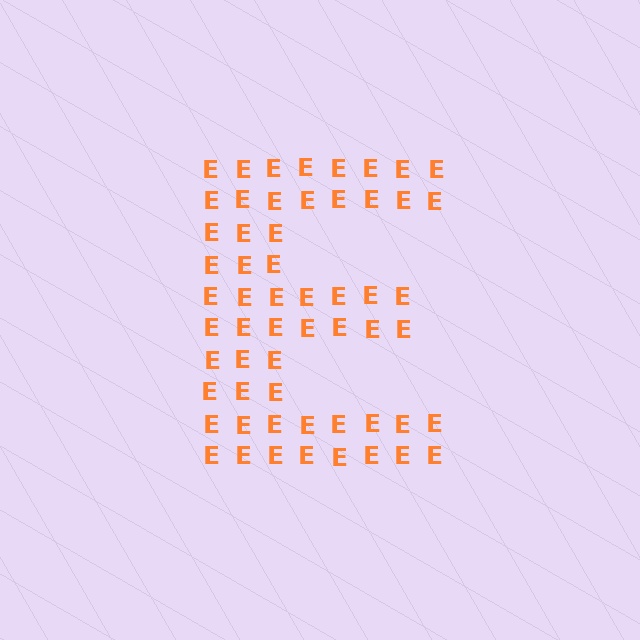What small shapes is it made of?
It is made of small letter E's.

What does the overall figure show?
The overall figure shows the letter E.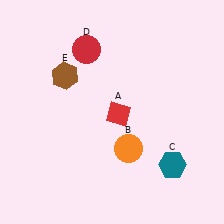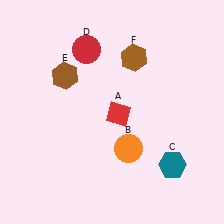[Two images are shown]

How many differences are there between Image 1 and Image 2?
There is 1 difference between the two images.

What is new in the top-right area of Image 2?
A brown hexagon (F) was added in the top-right area of Image 2.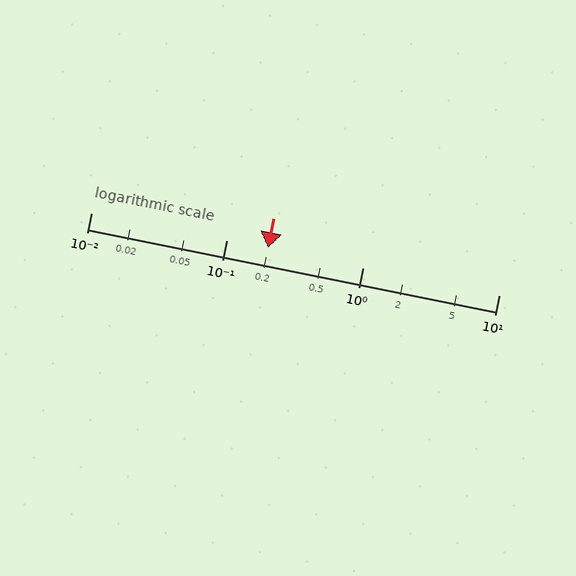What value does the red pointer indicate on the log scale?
The pointer indicates approximately 0.2.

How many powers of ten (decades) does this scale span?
The scale spans 3 decades, from 0.01 to 10.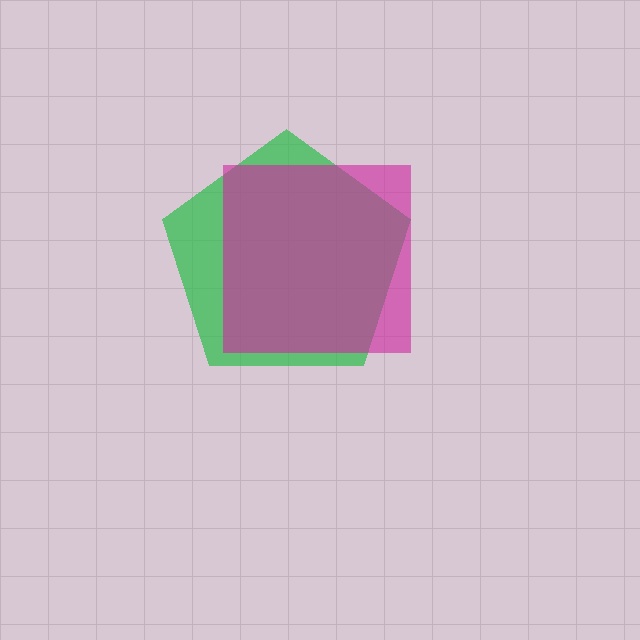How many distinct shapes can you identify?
There are 2 distinct shapes: a green pentagon, a magenta square.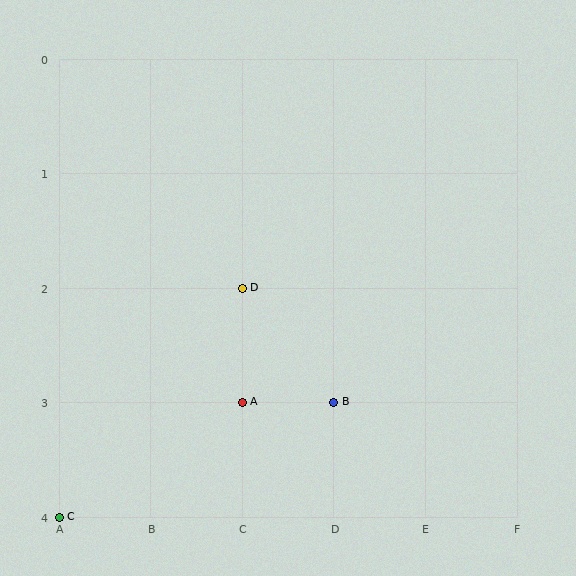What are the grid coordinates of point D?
Point D is at grid coordinates (C, 2).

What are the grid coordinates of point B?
Point B is at grid coordinates (D, 3).